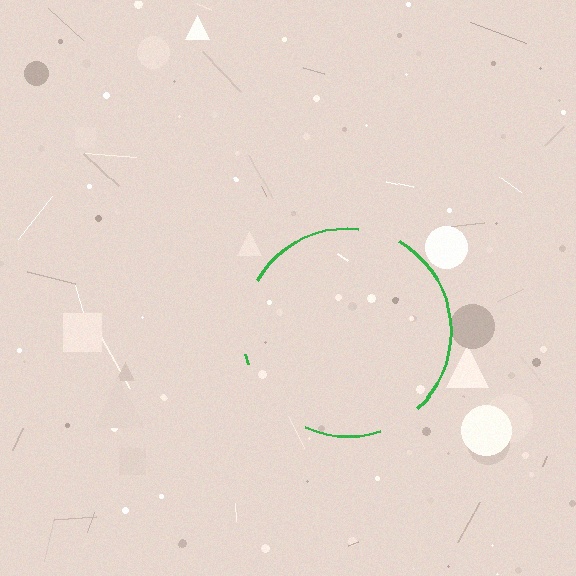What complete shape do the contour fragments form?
The contour fragments form a circle.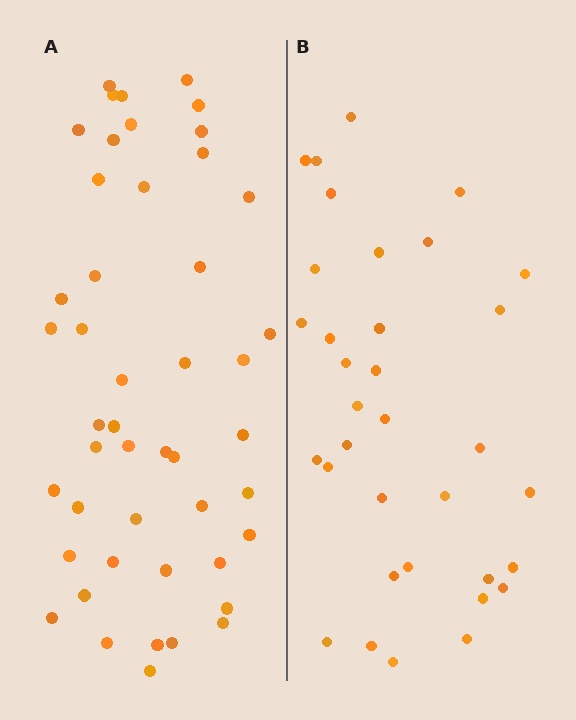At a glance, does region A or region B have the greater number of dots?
Region A (the left region) has more dots.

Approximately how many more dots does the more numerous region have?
Region A has approximately 15 more dots than region B.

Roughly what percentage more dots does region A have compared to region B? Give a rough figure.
About 40% more.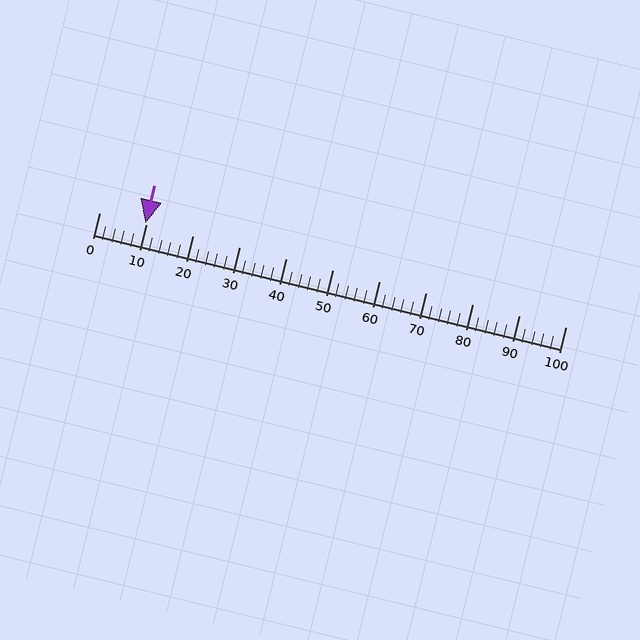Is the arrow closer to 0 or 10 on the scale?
The arrow is closer to 10.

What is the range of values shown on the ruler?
The ruler shows values from 0 to 100.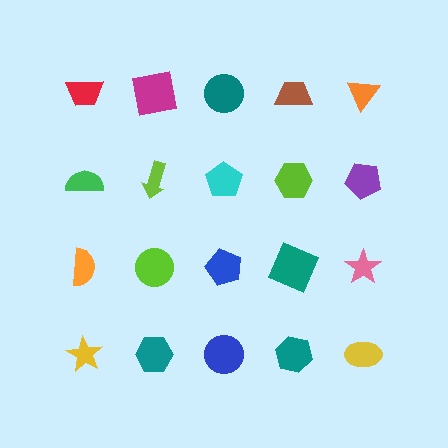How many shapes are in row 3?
5 shapes.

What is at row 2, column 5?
A purple pentagon.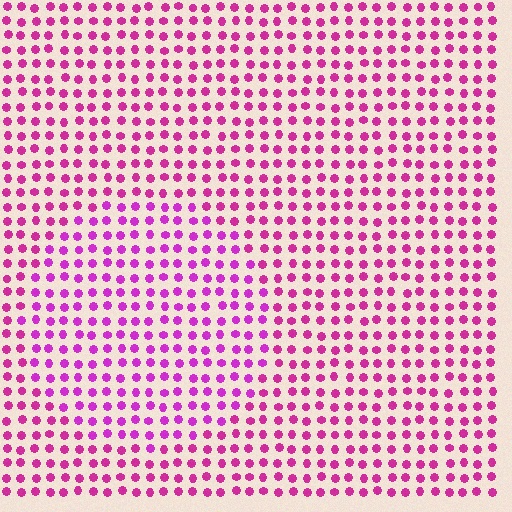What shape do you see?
I see a circle.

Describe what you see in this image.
The image is filled with small magenta elements in a uniform arrangement. A circle-shaped region is visible where the elements are tinted to a slightly different hue, forming a subtle color boundary.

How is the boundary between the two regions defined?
The boundary is defined purely by a slight shift in hue (about 19 degrees). Spacing, size, and orientation are identical on both sides.